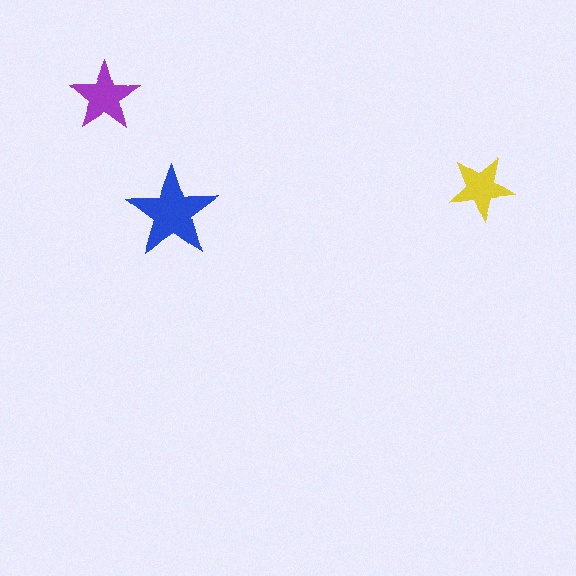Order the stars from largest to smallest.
the blue one, the purple one, the yellow one.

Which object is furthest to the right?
The yellow star is rightmost.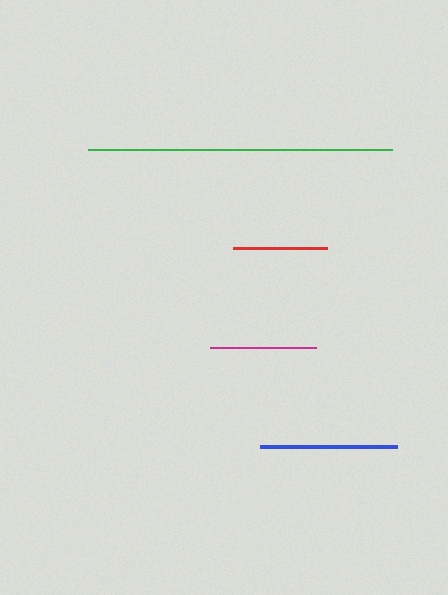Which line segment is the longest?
The green line is the longest at approximately 304 pixels.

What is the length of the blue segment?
The blue segment is approximately 137 pixels long.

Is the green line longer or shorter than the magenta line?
The green line is longer than the magenta line.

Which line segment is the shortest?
The red line is the shortest at approximately 94 pixels.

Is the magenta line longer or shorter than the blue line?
The blue line is longer than the magenta line.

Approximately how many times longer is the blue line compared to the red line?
The blue line is approximately 1.5 times the length of the red line.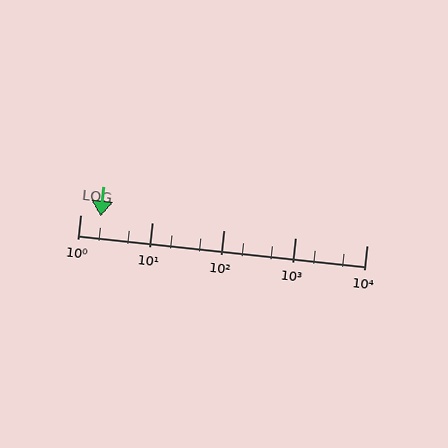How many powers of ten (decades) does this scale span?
The scale spans 4 decades, from 1 to 10000.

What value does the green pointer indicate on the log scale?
The pointer indicates approximately 1.9.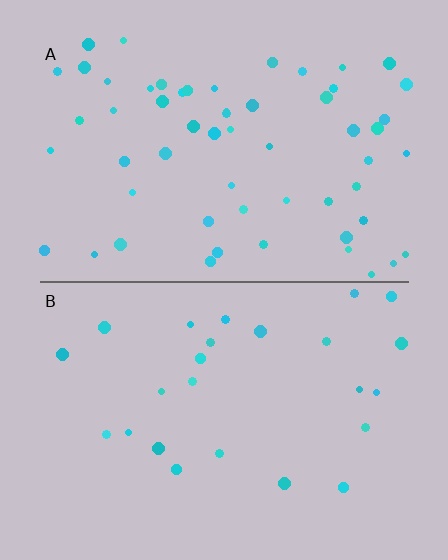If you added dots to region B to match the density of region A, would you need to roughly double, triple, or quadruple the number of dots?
Approximately double.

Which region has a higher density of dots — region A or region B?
A (the top).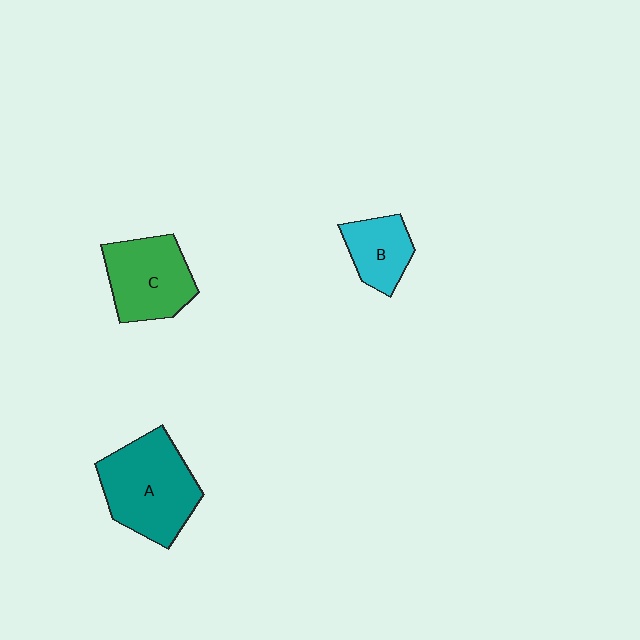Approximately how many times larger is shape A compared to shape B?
Approximately 2.0 times.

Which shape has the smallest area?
Shape B (cyan).